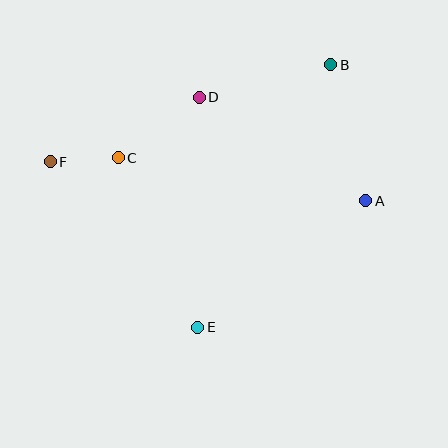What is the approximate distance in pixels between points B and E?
The distance between B and E is approximately 294 pixels.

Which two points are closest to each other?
Points C and F are closest to each other.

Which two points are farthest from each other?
Points A and F are farthest from each other.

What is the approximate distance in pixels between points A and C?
The distance between A and C is approximately 251 pixels.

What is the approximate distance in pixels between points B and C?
The distance between B and C is approximately 232 pixels.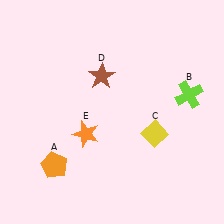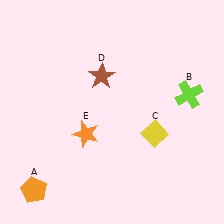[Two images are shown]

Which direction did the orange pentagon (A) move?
The orange pentagon (A) moved down.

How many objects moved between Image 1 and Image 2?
1 object moved between the two images.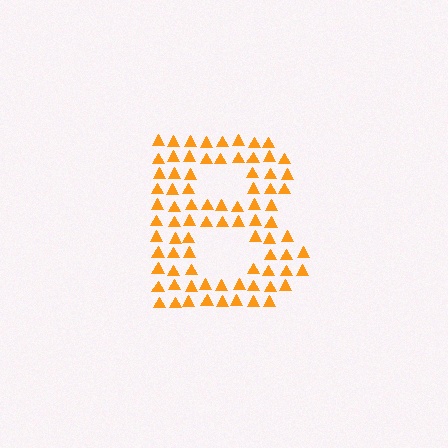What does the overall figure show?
The overall figure shows the letter B.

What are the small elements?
The small elements are triangles.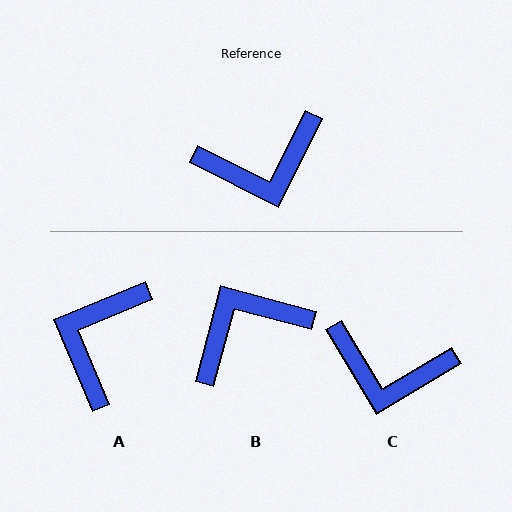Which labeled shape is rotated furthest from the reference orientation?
B, about 168 degrees away.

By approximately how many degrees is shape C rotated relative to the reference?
Approximately 32 degrees clockwise.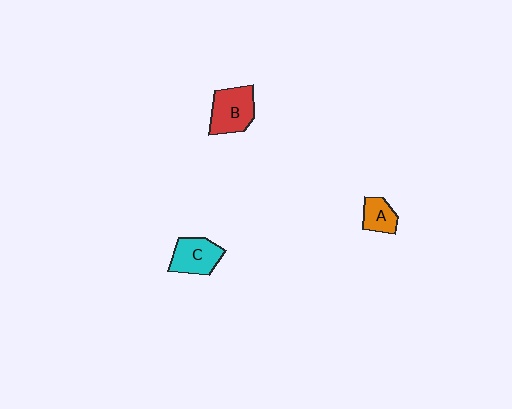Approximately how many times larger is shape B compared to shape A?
Approximately 1.7 times.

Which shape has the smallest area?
Shape A (orange).